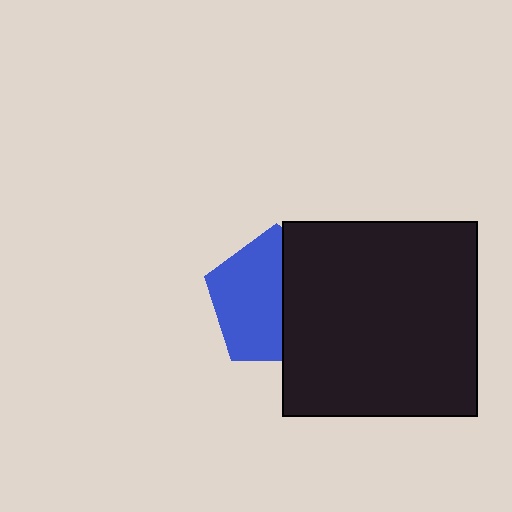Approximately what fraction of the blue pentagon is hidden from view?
Roughly 45% of the blue pentagon is hidden behind the black square.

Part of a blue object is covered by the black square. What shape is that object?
It is a pentagon.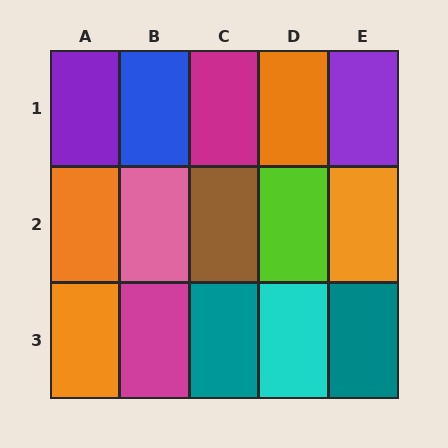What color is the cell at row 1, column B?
Blue.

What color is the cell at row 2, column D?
Lime.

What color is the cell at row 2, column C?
Brown.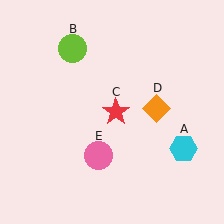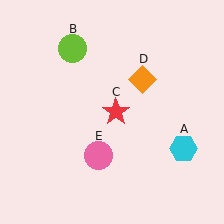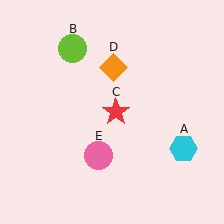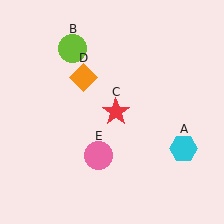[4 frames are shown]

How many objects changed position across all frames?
1 object changed position: orange diamond (object D).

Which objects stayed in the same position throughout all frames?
Cyan hexagon (object A) and lime circle (object B) and red star (object C) and pink circle (object E) remained stationary.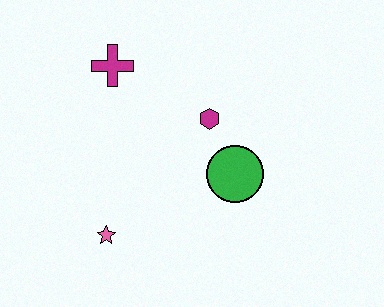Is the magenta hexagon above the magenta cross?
No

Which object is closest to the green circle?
The magenta hexagon is closest to the green circle.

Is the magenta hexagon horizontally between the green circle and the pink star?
Yes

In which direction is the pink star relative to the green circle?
The pink star is to the left of the green circle.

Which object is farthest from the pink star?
The magenta cross is farthest from the pink star.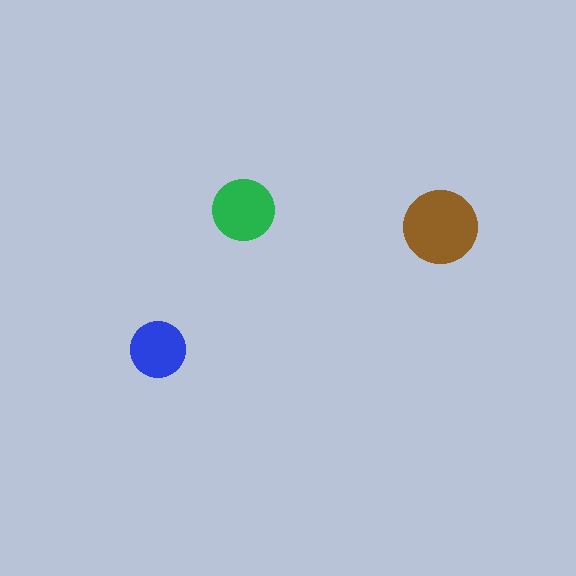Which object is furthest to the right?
The brown circle is rightmost.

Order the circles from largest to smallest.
the brown one, the green one, the blue one.